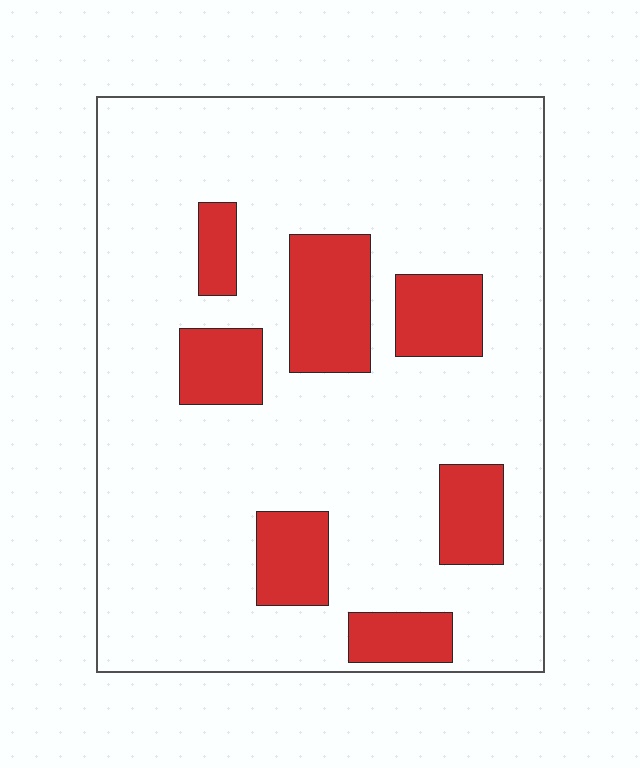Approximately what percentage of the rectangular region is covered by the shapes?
Approximately 20%.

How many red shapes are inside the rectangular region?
7.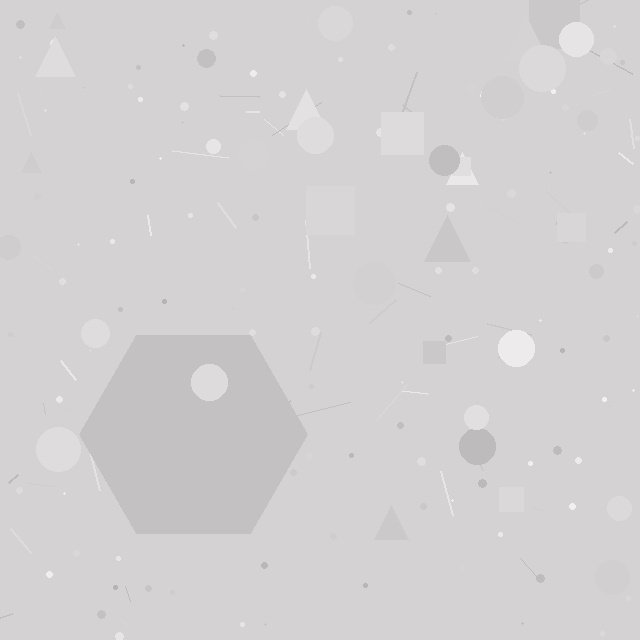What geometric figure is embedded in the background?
A hexagon is embedded in the background.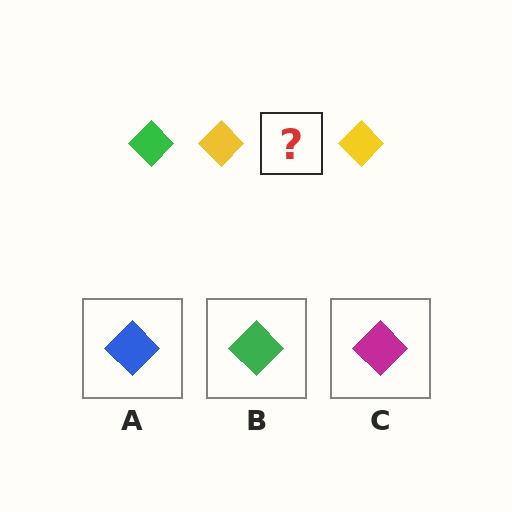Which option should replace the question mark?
Option B.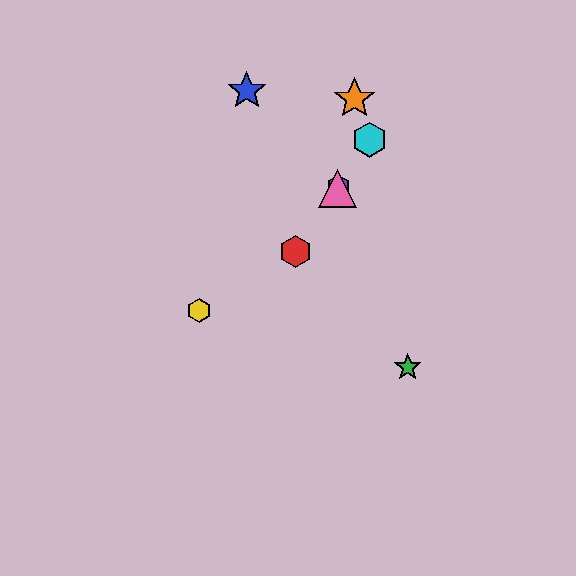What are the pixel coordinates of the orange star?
The orange star is at (354, 99).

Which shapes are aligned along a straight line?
The red hexagon, the purple hexagon, the cyan hexagon, the pink triangle are aligned along a straight line.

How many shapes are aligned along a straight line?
4 shapes (the red hexagon, the purple hexagon, the cyan hexagon, the pink triangle) are aligned along a straight line.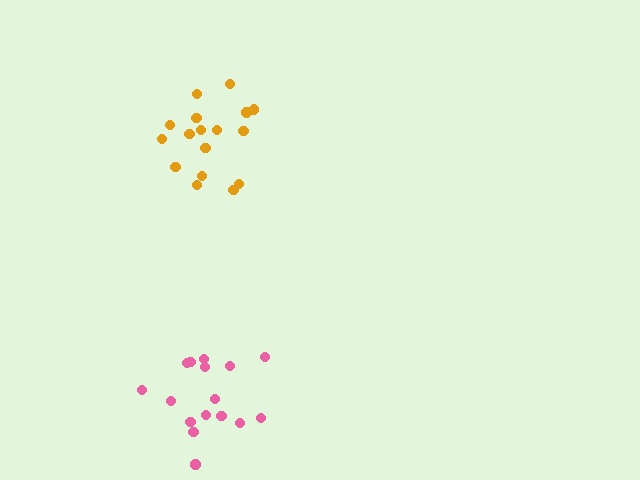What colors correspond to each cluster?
The clusters are colored: orange, pink.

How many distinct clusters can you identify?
There are 2 distinct clusters.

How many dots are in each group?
Group 1: 17 dots, Group 2: 16 dots (33 total).